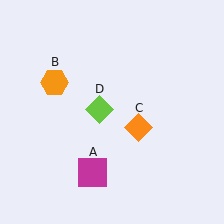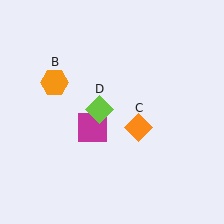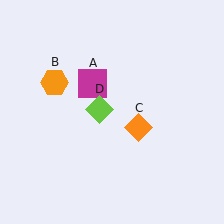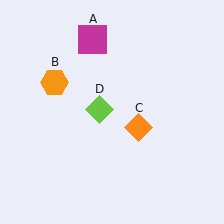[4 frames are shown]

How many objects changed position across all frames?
1 object changed position: magenta square (object A).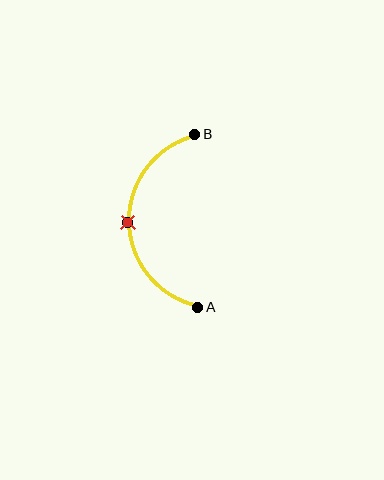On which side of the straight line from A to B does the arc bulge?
The arc bulges to the left of the straight line connecting A and B.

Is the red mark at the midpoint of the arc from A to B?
Yes. The red mark lies on the arc at equal arc-length from both A and B — it is the arc midpoint.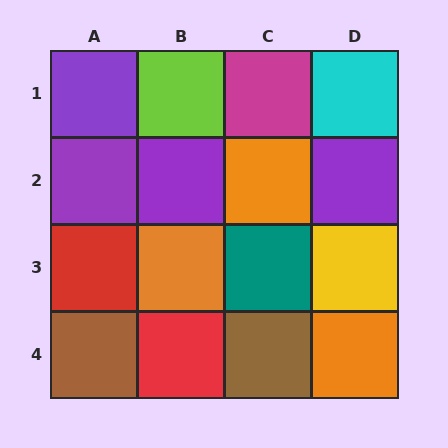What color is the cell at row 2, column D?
Purple.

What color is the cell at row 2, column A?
Purple.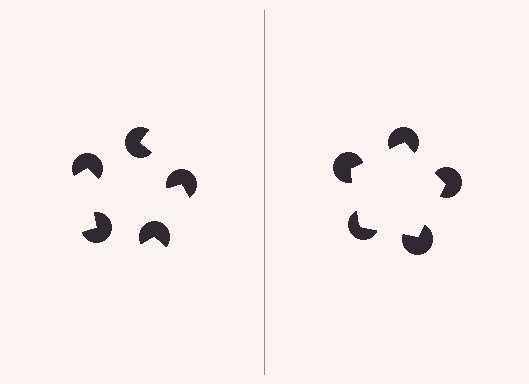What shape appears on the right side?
An illusory pentagon.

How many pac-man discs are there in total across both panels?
10 — 5 on each side.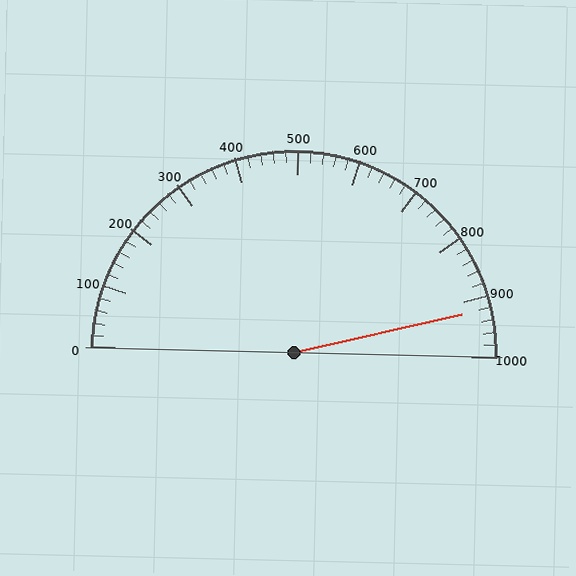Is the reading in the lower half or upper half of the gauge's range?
The reading is in the upper half of the range (0 to 1000).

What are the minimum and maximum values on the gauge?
The gauge ranges from 0 to 1000.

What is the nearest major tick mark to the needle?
The nearest major tick mark is 900.